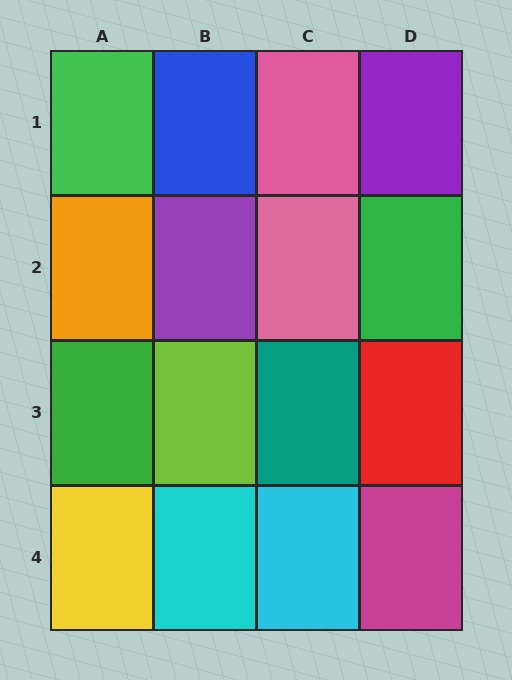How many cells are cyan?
2 cells are cyan.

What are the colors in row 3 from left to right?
Green, lime, teal, red.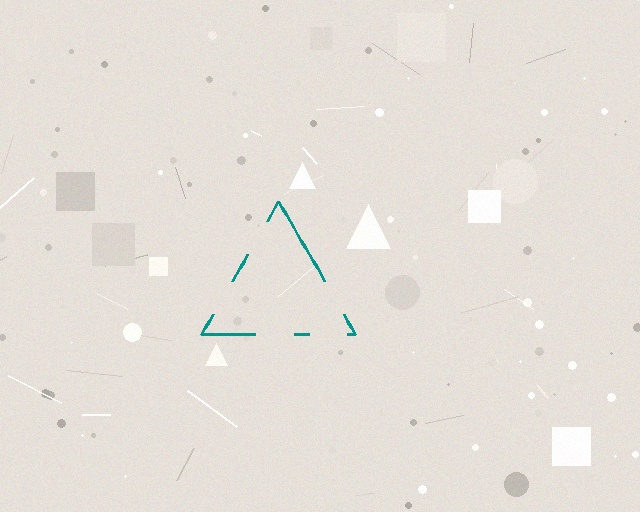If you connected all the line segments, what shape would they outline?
They would outline a triangle.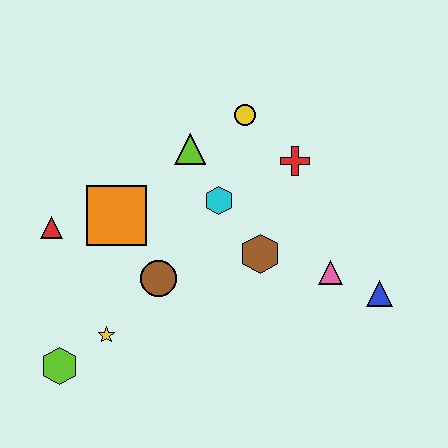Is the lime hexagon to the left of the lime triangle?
Yes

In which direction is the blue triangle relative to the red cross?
The blue triangle is below the red cross.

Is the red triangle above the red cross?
No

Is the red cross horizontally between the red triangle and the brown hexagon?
No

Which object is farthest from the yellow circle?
The lime hexagon is farthest from the yellow circle.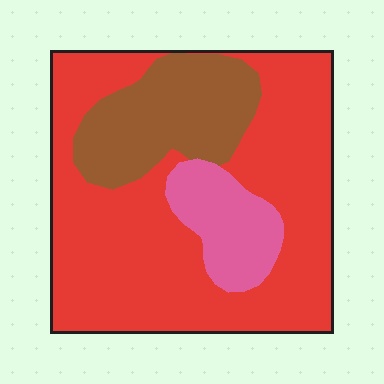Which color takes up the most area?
Red, at roughly 65%.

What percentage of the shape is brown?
Brown covers about 20% of the shape.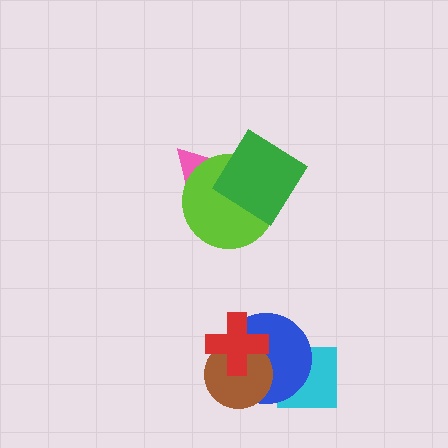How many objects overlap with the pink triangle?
1 object overlaps with the pink triangle.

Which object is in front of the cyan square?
The blue circle is in front of the cyan square.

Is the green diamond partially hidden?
No, no other shape covers it.